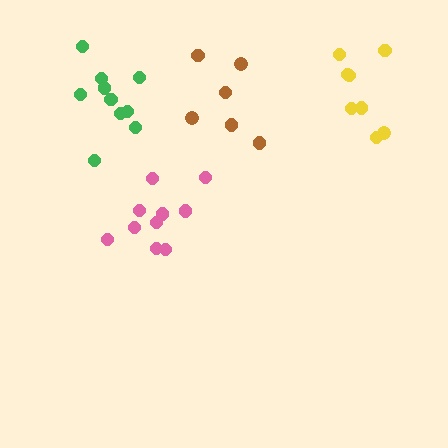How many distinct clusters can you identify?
There are 4 distinct clusters.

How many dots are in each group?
Group 1: 8 dots, Group 2: 10 dots, Group 3: 6 dots, Group 4: 10 dots (34 total).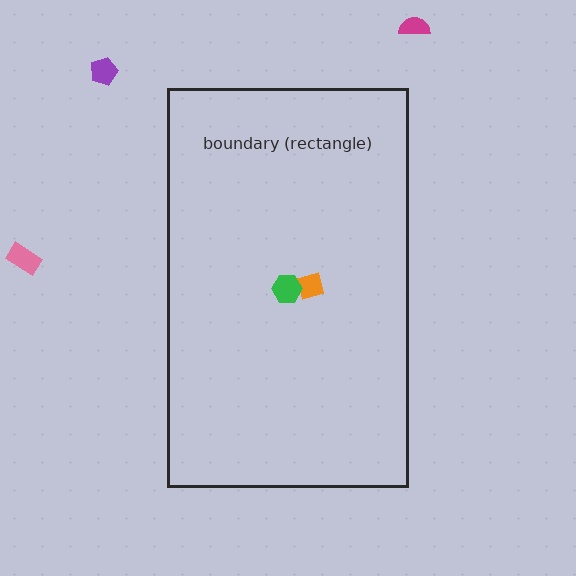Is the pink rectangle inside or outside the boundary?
Outside.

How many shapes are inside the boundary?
2 inside, 3 outside.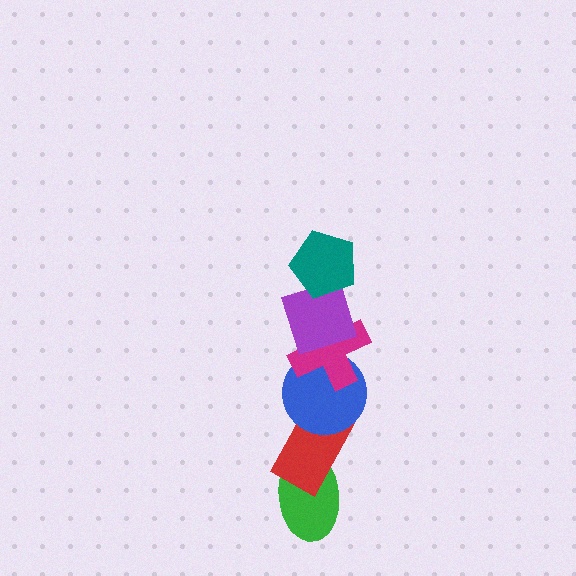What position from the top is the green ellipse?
The green ellipse is 6th from the top.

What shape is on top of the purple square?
The teal pentagon is on top of the purple square.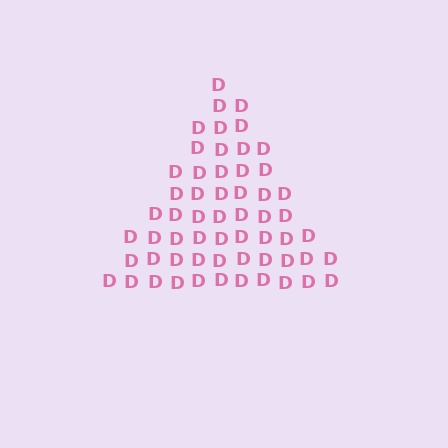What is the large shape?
The large shape is a triangle.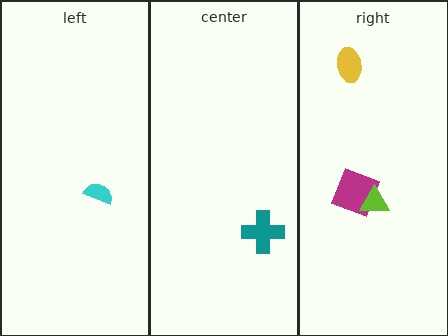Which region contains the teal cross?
The center region.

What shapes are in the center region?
The teal cross.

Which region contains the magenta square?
The right region.